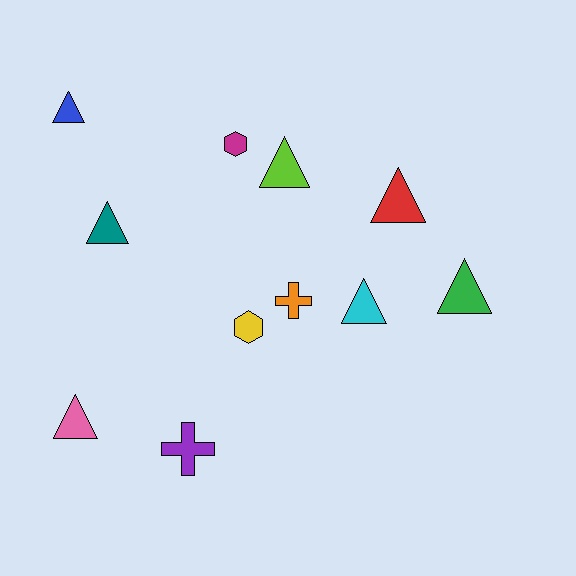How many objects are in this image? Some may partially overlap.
There are 11 objects.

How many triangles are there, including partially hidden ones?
There are 7 triangles.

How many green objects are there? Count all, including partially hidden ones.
There is 1 green object.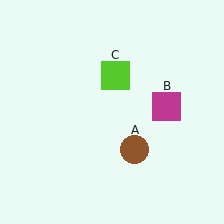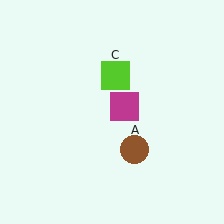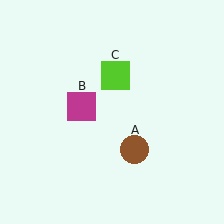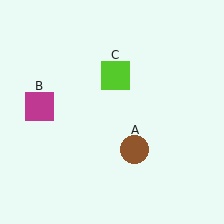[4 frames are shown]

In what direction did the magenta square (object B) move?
The magenta square (object B) moved left.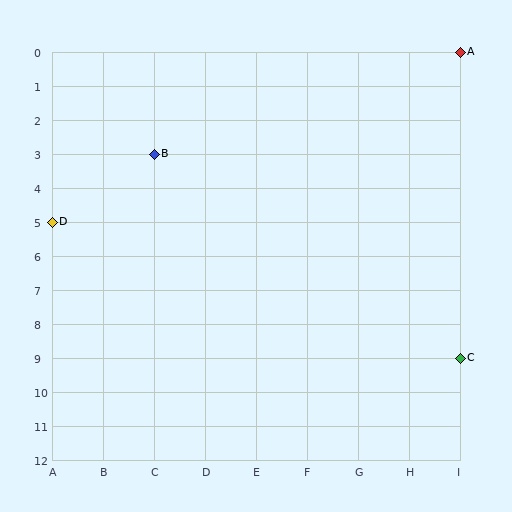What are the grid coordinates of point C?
Point C is at grid coordinates (I, 9).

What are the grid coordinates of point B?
Point B is at grid coordinates (C, 3).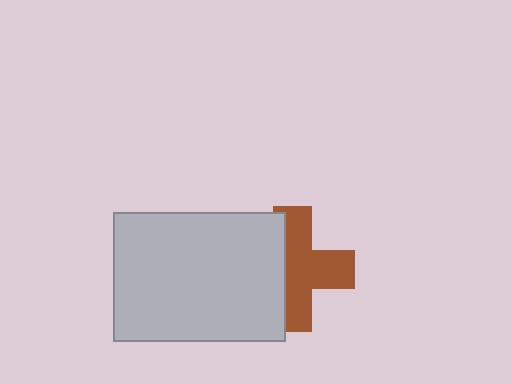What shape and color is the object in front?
The object in front is a light gray rectangle.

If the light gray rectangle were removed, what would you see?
You would see the complete brown cross.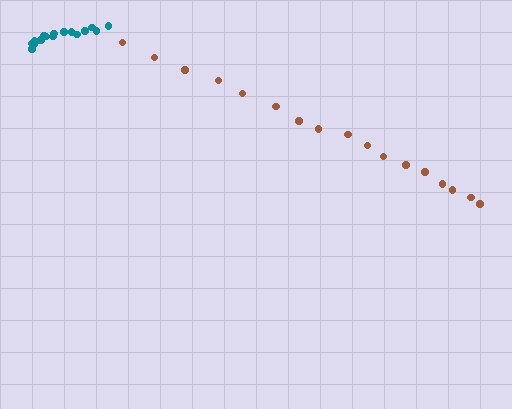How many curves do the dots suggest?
There are 2 distinct paths.